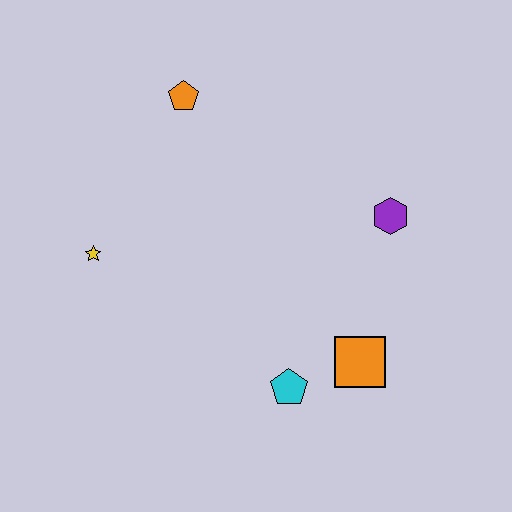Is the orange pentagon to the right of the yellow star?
Yes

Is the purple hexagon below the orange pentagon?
Yes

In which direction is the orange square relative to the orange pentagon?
The orange square is below the orange pentagon.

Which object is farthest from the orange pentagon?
The orange square is farthest from the orange pentagon.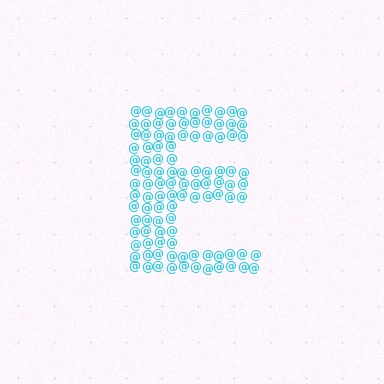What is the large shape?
The large shape is the letter E.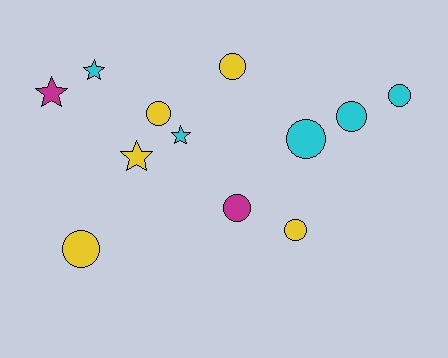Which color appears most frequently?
Cyan, with 5 objects.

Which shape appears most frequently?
Circle, with 8 objects.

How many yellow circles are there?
There are 4 yellow circles.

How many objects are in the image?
There are 12 objects.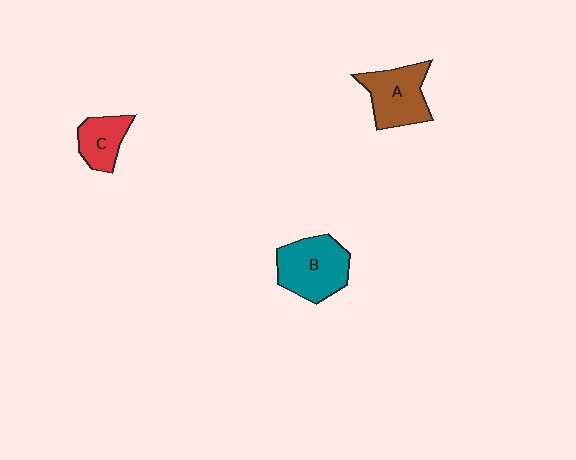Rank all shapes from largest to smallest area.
From largest to smallest: B (teal), A (brown), C (red).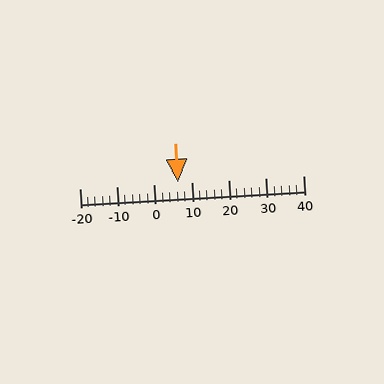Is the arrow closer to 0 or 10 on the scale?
The arrow is closer to 10.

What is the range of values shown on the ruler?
The ruler shows values from -20 to 40.